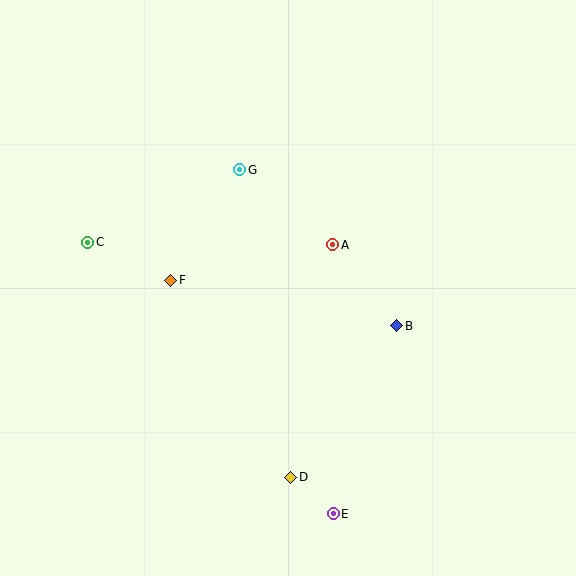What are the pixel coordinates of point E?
Point E is at (333, 514).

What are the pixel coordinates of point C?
Point C is at (88, 242).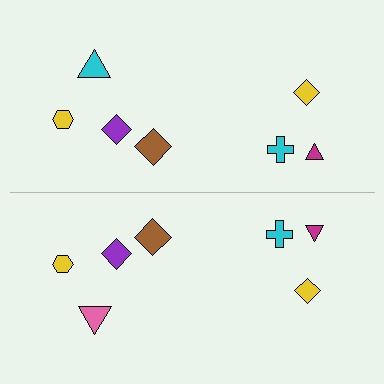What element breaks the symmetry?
The pink triangle on the bottom side breaks the symmetry — its mirror counterpart is cyan.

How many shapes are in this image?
There are 14 shapes in this image.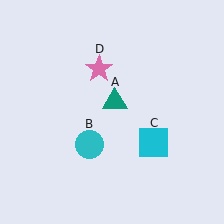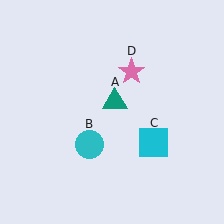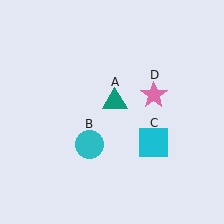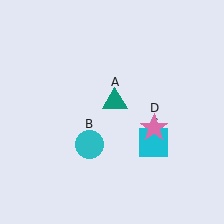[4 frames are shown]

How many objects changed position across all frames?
1 object changed position: pink star (object D).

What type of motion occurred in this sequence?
The pink star (object D) rotated clockwise around the center of the scene.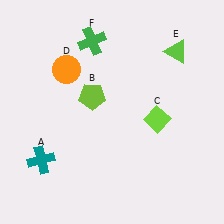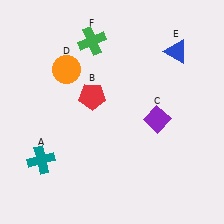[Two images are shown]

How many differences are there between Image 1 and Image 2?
There are 3 differences between the two images.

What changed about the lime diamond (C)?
In Image 1, C is lime. In Image 2, it changed to purple.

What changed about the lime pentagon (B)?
In Image 1, B is lime. In Image 2, it changed to red.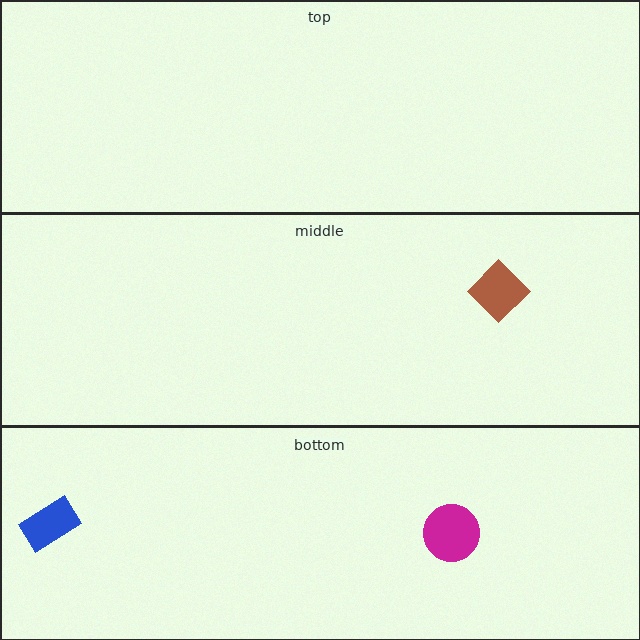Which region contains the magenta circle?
The bottom region.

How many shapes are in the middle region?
1.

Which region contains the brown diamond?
The middle region.